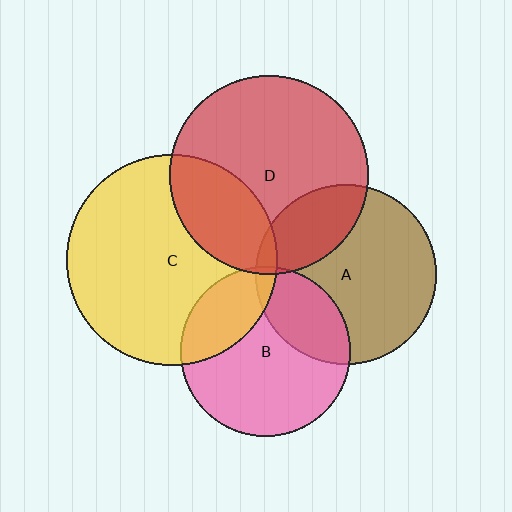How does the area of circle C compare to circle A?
Approximately 1.4 times.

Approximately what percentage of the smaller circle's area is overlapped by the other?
Approximately 5%.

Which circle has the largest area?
Circle C (yellow).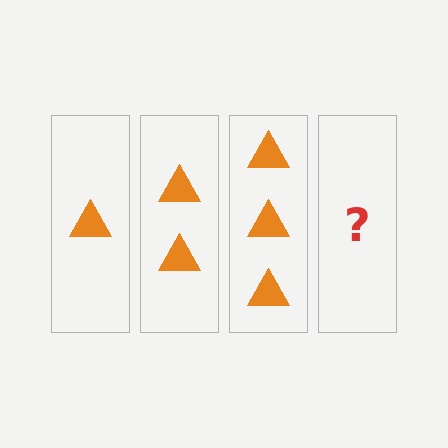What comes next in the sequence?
The next element should be 4 triangles.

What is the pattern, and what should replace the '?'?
The pattern is that each step adds one more triangle. The '?' should be 4 triangles.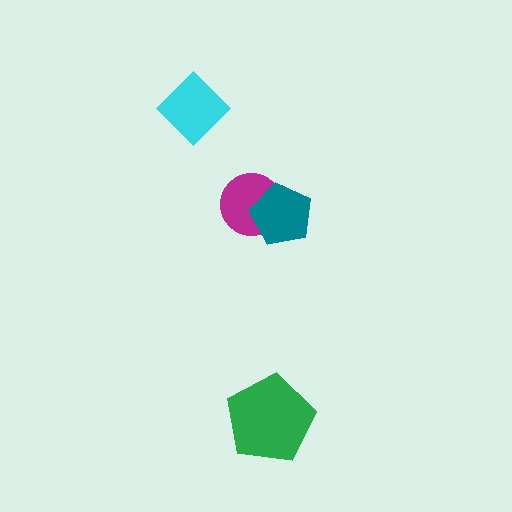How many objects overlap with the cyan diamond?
0 objects overlap with the cyan diamond.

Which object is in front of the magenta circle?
The teal pentagon is in front of the magenta circle.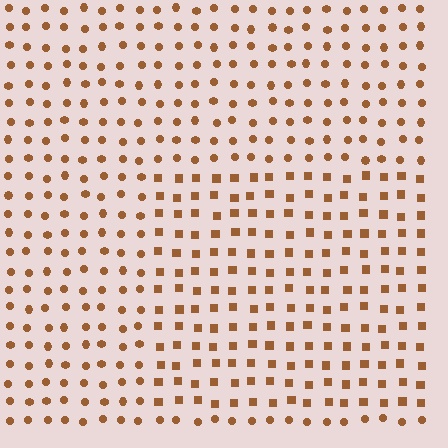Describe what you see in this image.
The image is filled with small brown elements arranged in a uniform grid. A rectangle-shaped region contains squares, while the surrounding area contains circles. The boundary is defined purely by the change in element shape.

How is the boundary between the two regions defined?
The boundary is defined by a change in element shape: squares inside vs. circles outside. All elements share the same color and spacing.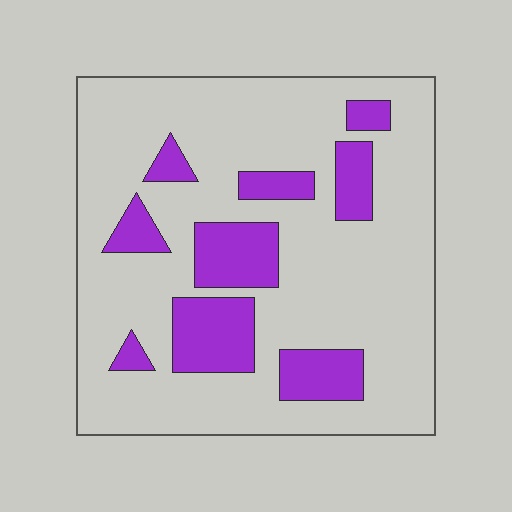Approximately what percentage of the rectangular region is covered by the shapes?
Approximately 20%.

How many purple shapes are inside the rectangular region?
9.